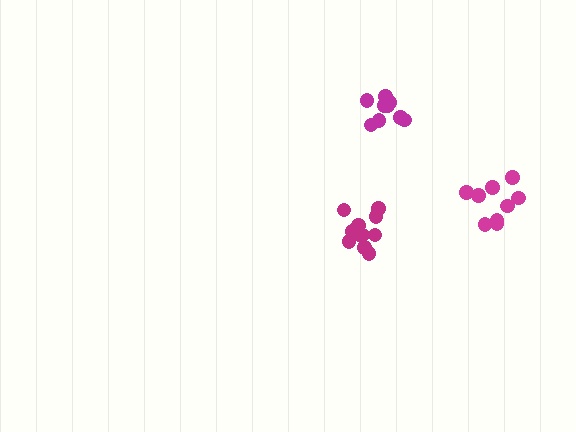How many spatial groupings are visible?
There are 3 spatial groupings.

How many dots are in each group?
Group 1: 11 dots, Group 2: 9 dots, Group 3: 9 dots (29 total).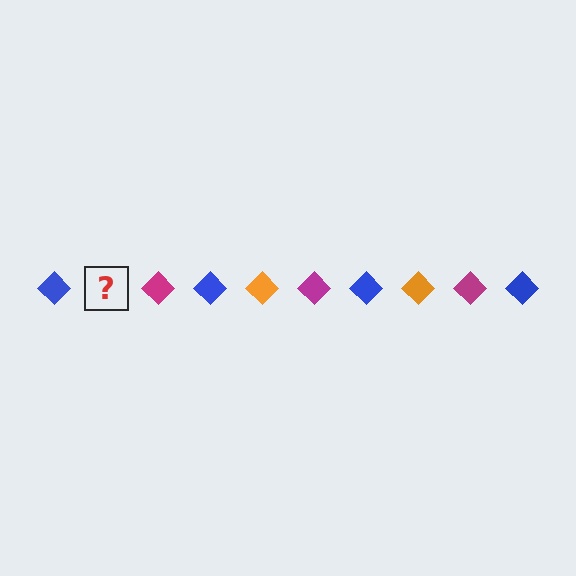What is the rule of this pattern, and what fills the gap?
The rule is that the pattern cycles through blue, orange, magenta diamonds. The gap should be filled with an orange diamond.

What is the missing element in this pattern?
The missing element is an orange diamond.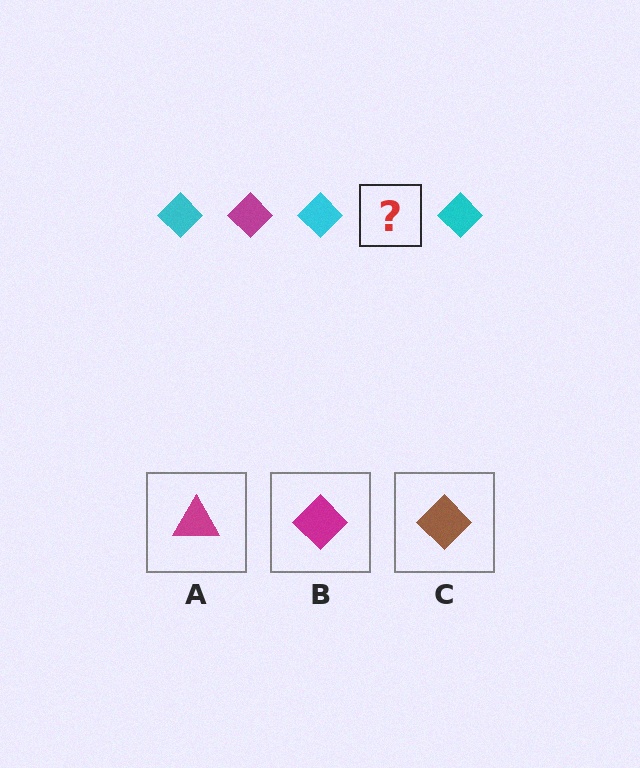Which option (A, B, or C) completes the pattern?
B.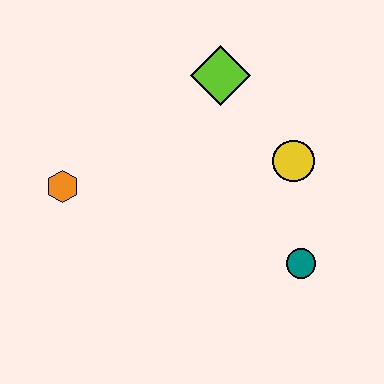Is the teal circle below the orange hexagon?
Yes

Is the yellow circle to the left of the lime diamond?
No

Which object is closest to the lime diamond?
The yellow circle is closest to the lime diamond.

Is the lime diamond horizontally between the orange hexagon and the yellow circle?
Yes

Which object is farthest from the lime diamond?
The teal circle is farthest from the lime diamond.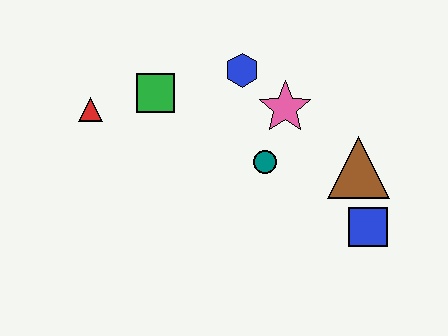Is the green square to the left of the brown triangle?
Yes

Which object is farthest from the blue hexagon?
The blue square is farthest from the blue hexagon.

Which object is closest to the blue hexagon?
The pink star is closest to the blue hexagon.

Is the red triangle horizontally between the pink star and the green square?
No